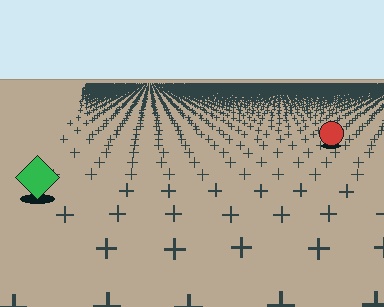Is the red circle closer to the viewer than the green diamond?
No. The green diamond is closer — you can tell from the texture gradient: the ground texture is coarser near it.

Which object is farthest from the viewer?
The red circle is farthest from the viewer. It appears smaller and the ground texture around it is denser.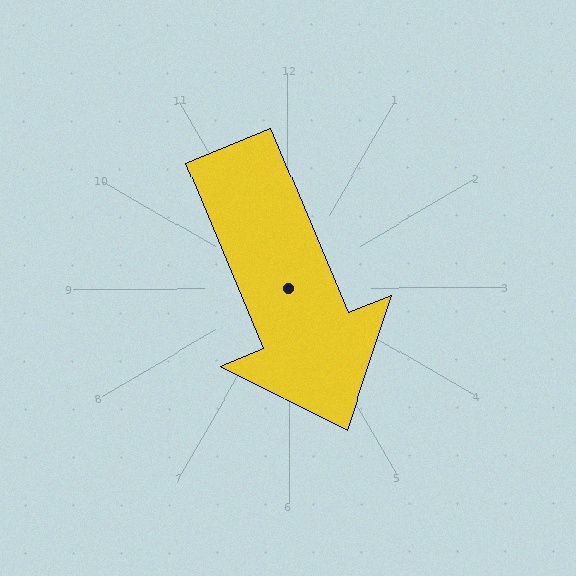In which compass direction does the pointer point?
Southeast.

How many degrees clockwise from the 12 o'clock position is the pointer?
Approximately 157 degrees.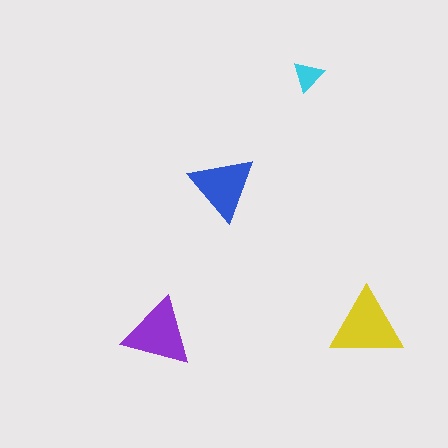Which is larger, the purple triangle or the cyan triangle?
The purple one.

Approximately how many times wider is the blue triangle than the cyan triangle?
About 2 times wider.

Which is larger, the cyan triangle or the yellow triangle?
The yellow one.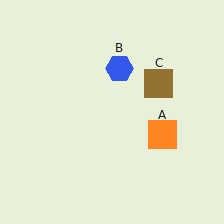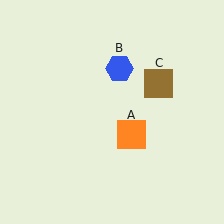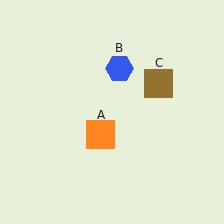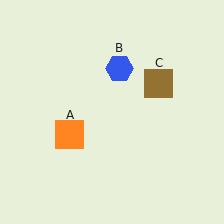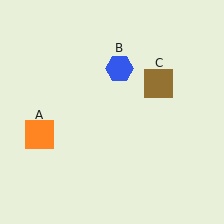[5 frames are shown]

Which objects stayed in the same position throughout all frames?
Blue hexagon (object B) and brown square (object C) remained stationary.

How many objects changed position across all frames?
1 object changed position: orange square (object A).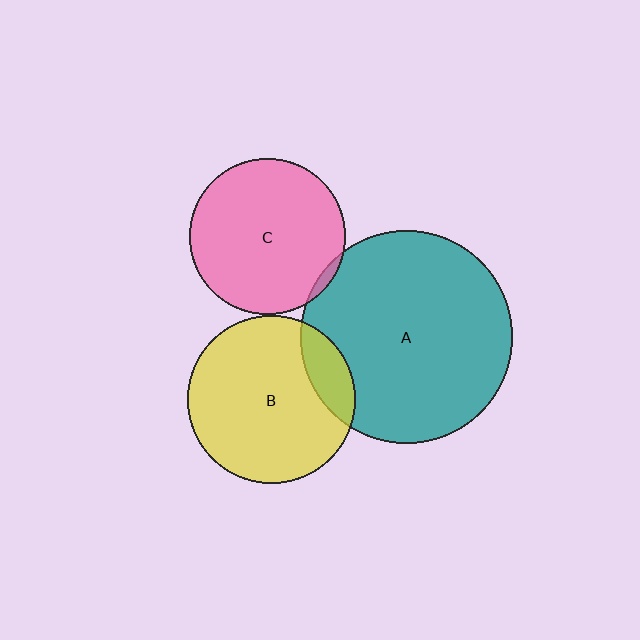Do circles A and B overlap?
Yes.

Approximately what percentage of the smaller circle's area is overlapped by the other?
Approximately 15%.